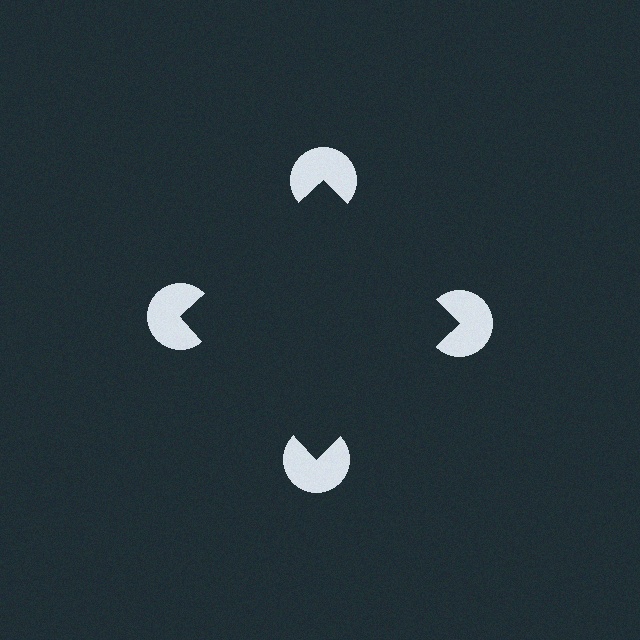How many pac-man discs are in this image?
There are 4 — one at each vertex of the illusory square.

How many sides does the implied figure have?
4 sides.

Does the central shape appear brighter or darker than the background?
It typically appears slightly darker than the background, even though no actual brightness change is drawn.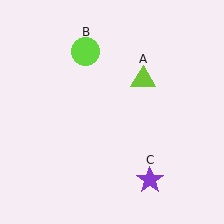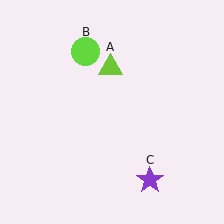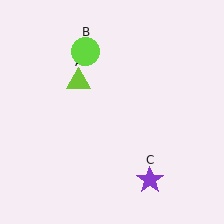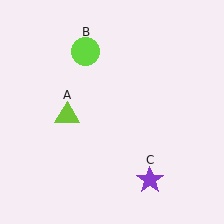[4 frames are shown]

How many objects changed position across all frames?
1 object changed position: lime triangle (object A).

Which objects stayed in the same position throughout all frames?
Lime circle (object B) and purple star (object C) remained stationary.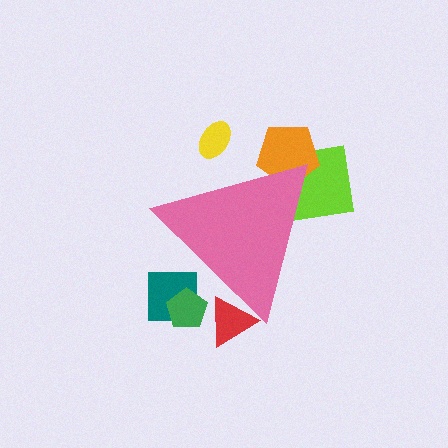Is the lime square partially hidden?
Yes, the lime square is partially hidden behind the pink triangle.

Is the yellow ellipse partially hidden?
Yes, the yellow ellipse is partially hidden behind the pink triangle.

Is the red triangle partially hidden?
Yes, the red triangle is partially hidden behind the pink triangle.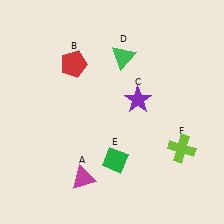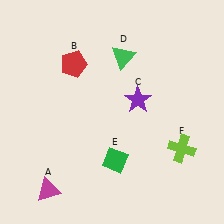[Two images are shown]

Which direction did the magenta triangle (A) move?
The magenta triangle (A) moved left.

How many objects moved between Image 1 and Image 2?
1 object moved between the two images.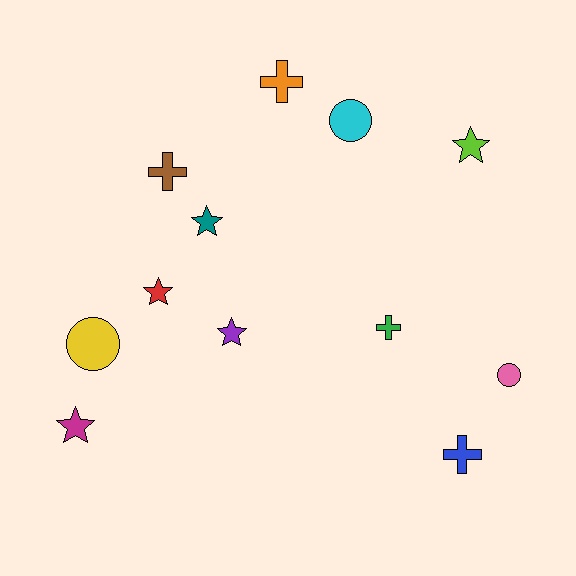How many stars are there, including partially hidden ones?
There are 5 stars.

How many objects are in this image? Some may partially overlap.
There are 12 objects.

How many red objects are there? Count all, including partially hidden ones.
There is 1 red object.